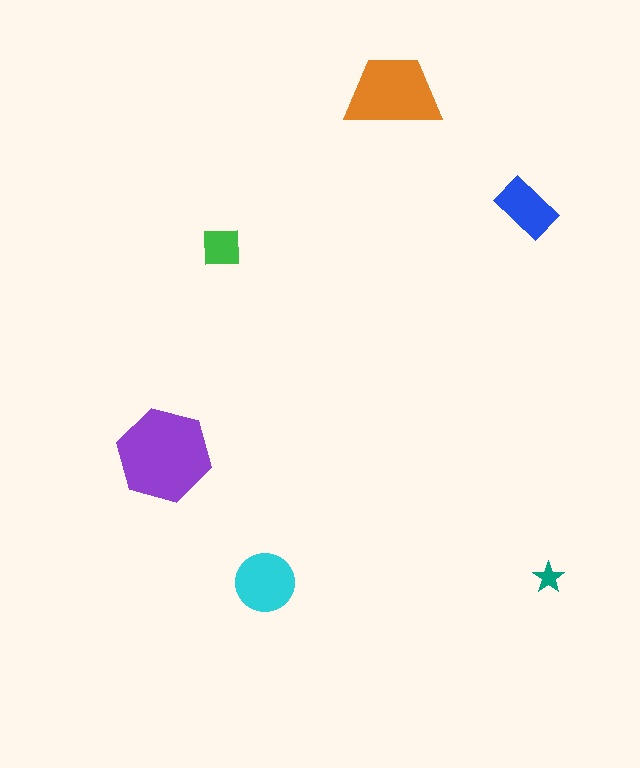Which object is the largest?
The purple hexagon.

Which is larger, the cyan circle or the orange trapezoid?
The orange trapezoid.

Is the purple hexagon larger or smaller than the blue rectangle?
Larger.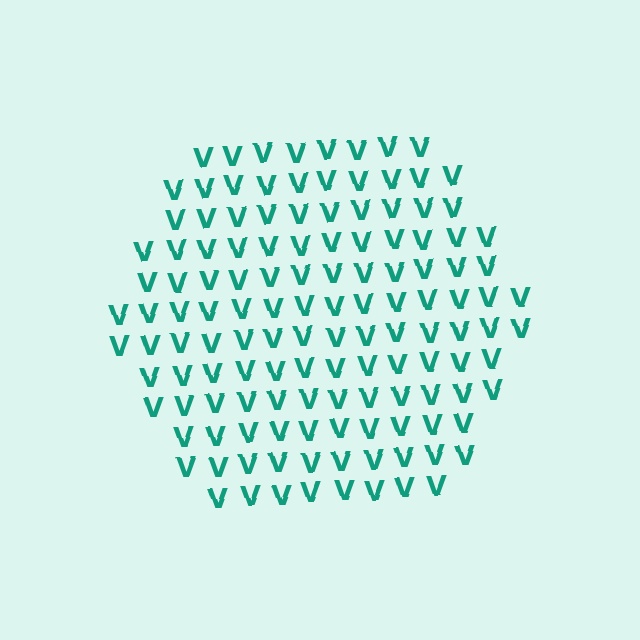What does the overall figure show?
The overall figure shows a hexagon.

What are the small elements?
The small elements are letter V's.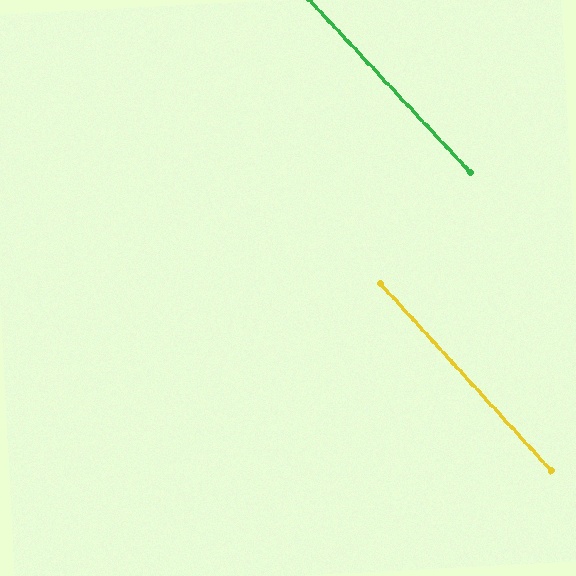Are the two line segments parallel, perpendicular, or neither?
Parallel — their directions differ by only 0.7°.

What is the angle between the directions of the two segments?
Approximately 1 degree.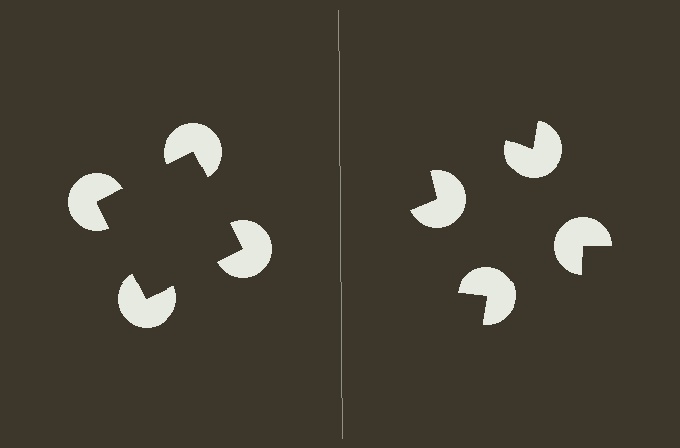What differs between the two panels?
The pac-man discs are positioned identically on both sides; only the wedge orientations differ. On the left they align to a square; on the right they are misaligned.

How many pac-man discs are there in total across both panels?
8 — 4 on each side.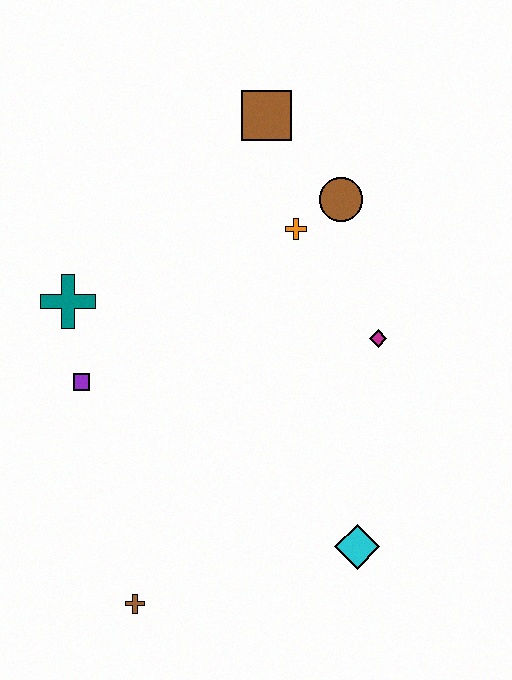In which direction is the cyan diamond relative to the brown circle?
The cyan diamond is below the brown circle.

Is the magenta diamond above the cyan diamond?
Yes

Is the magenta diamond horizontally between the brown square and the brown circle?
No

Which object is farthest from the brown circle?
The brown cross is farthest from the brown circle.